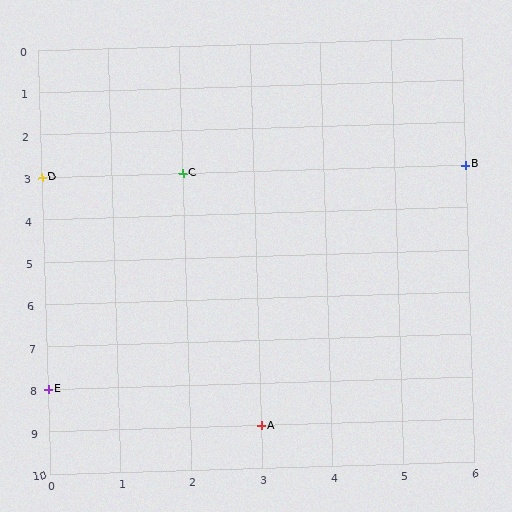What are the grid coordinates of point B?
Point B is at grid coordinates (6, 3).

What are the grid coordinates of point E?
Point E is at grid coordinates (0, 8).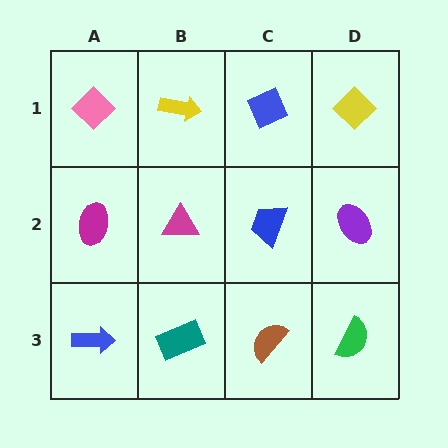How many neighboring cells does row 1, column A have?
2.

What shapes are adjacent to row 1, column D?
A purple ellipse (row 2, column D), a blue diamond (row 1, column C).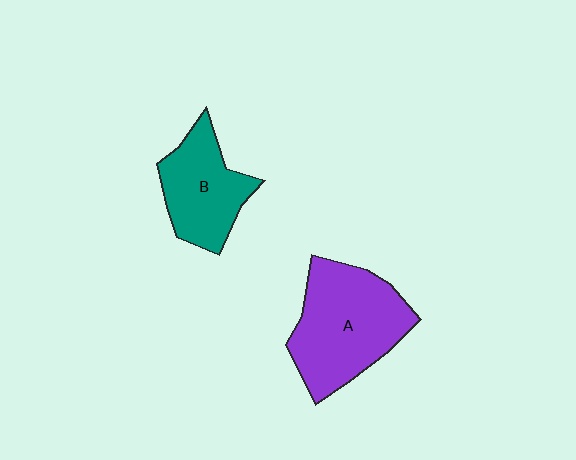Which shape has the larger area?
Shape A (purple).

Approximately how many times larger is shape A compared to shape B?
Approximately 1.4 times.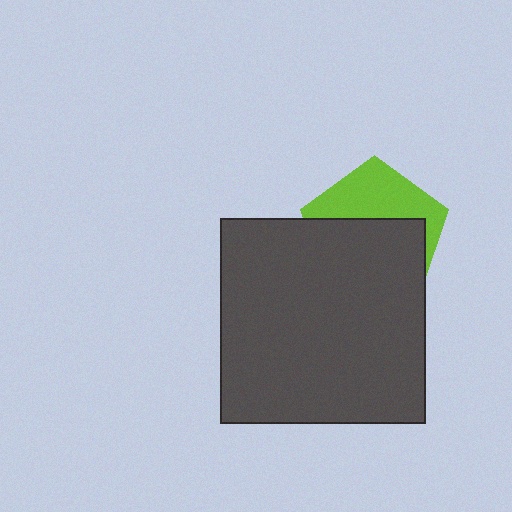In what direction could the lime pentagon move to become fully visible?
The lime pentagon could move up. That would shift it out from behind the dark gray square entirely.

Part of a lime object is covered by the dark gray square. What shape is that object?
It is a pentagon.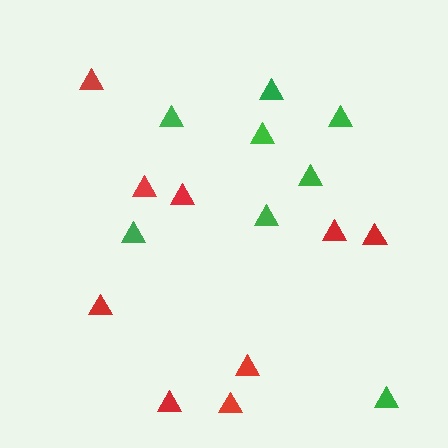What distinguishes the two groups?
There are 2 groups: one group of red triangles (9) and one group of green triangles (8).